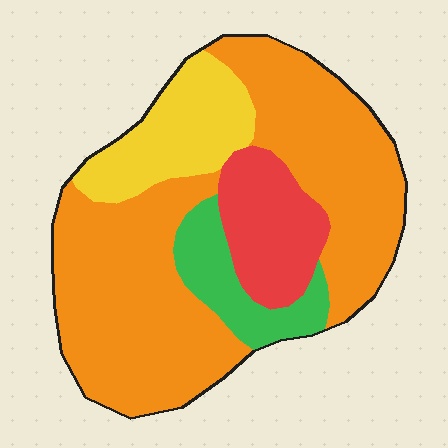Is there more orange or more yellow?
Orange.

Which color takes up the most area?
Orange, at roughly 60%.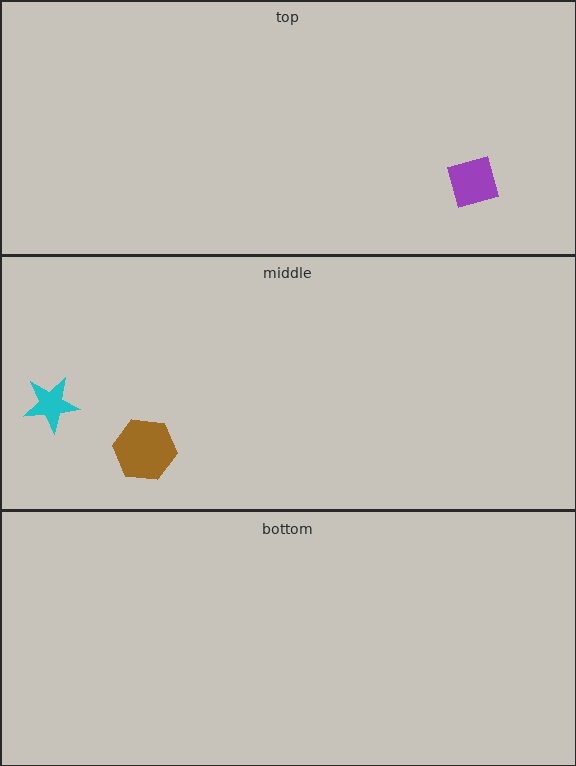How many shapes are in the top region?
1.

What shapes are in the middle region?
The brown hexagon, the cyan star.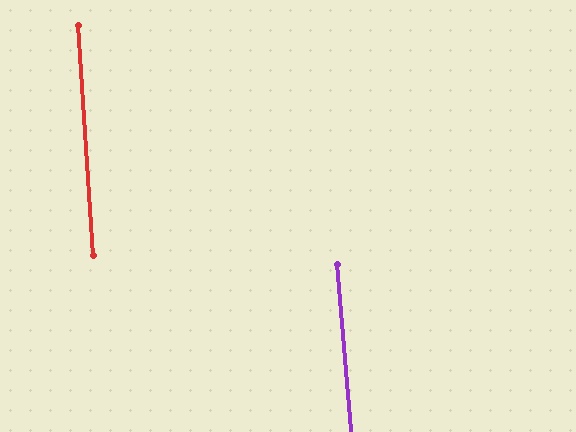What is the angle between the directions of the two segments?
Approximately 1 degree.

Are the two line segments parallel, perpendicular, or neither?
Parallel — their directions differ by only 1.3°.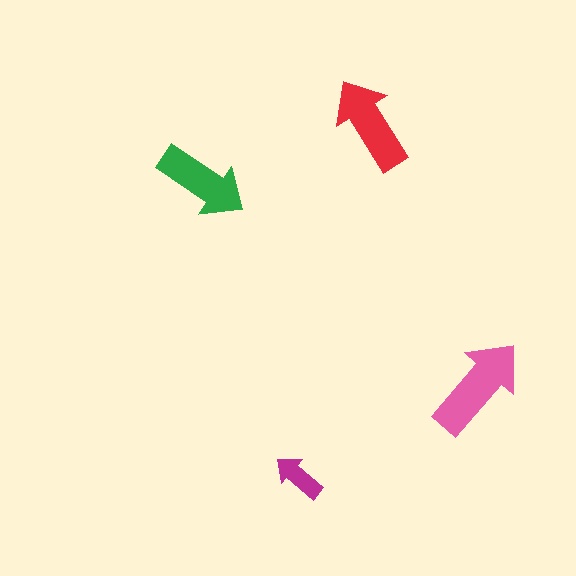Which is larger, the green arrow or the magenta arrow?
The green one.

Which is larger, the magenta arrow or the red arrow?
The red one.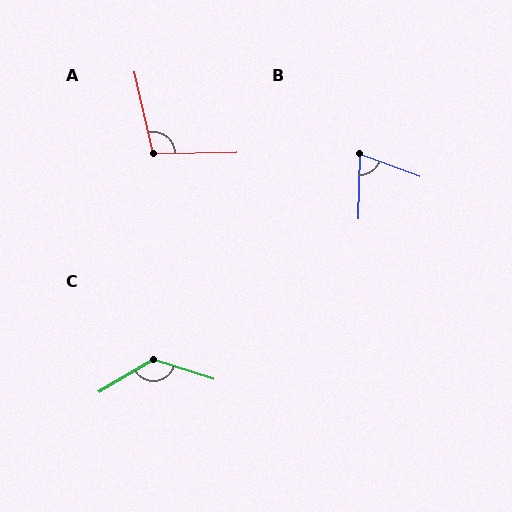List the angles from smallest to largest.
B (71°), A (102°), C (131°).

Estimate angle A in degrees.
Approximately 102 degrees.